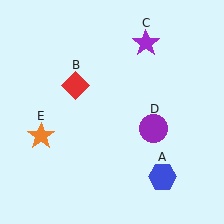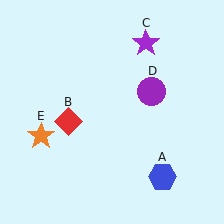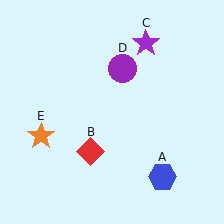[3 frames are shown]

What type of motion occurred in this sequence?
The red diamond (object B), purple circle (object D) rotated counterclockwise around the center of the scene.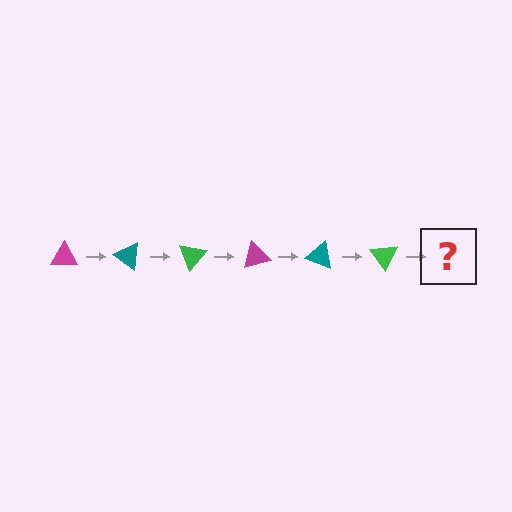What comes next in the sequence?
The next element should be a magenta triangle, rotated 210 degrees from the start.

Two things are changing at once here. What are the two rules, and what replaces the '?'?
The two rules are that it rotates 35 degrees each step and the color cycles through magenta, teal, and green. The '?' should be a magenta triangle, rotated 210 degrees from the start.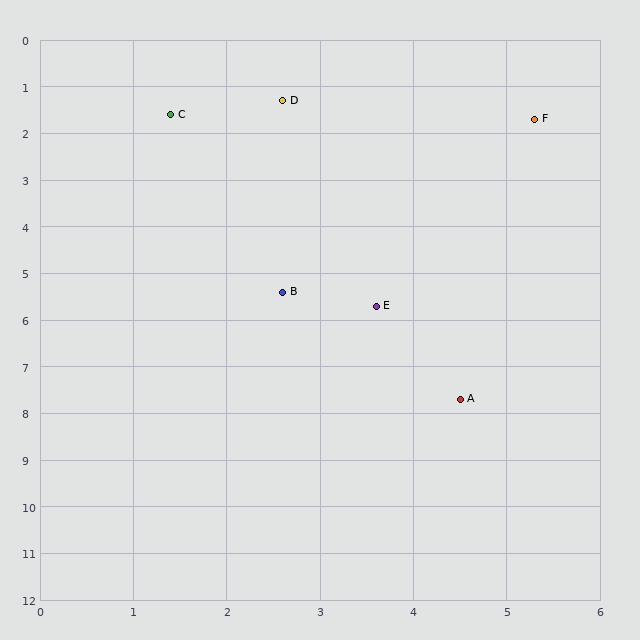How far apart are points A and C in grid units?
Points A and C are about 6.8 grid units apart.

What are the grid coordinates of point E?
Point E is at approximately (3.6, 5.7).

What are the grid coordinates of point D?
Point D is at approximately (2.6, 1.3).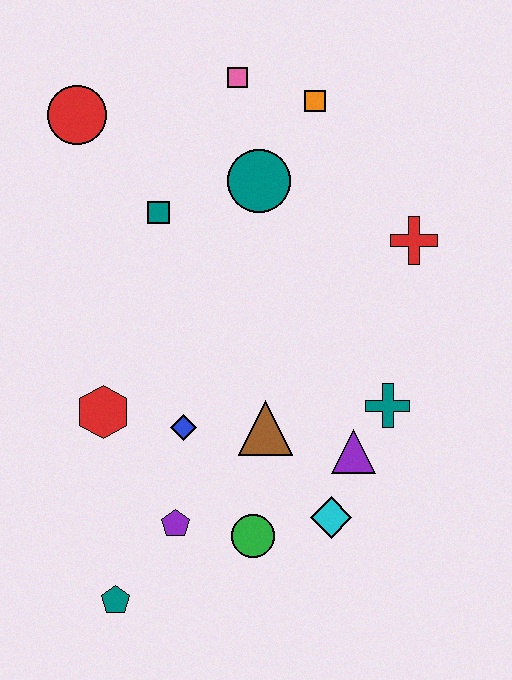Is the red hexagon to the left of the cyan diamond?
Yes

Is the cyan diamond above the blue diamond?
No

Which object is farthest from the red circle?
The teal pentagon is farthest from the red circle.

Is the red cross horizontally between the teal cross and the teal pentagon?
No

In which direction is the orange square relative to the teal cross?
The orange square is above the teal cross.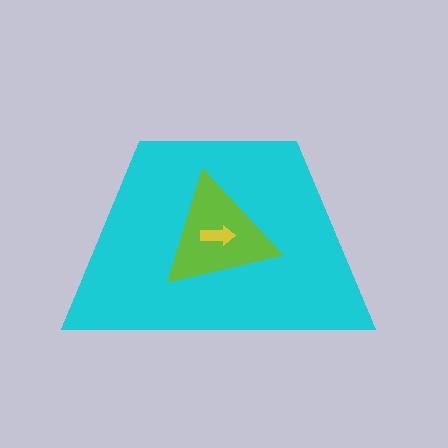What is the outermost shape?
The cyan trapezoid.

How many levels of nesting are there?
3.